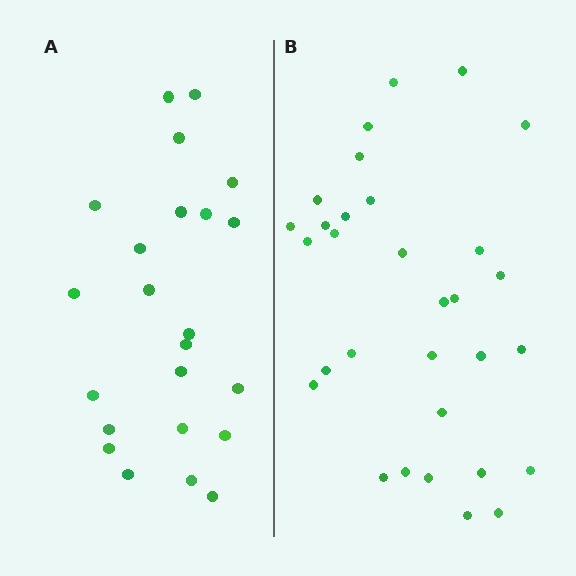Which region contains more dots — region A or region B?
Region B (the right region) has more dots.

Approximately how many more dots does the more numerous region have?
Region B has roughly 8 or so more dots than region A.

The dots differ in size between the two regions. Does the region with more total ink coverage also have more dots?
No. Region A has more total ink coverage because its dots are larger, but region B actually contains more individual dots. Total area can be misleading — the number of items is what matters here.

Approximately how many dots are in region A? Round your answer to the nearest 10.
About 20 dots. (The exact count is 23, which rounds to 20.)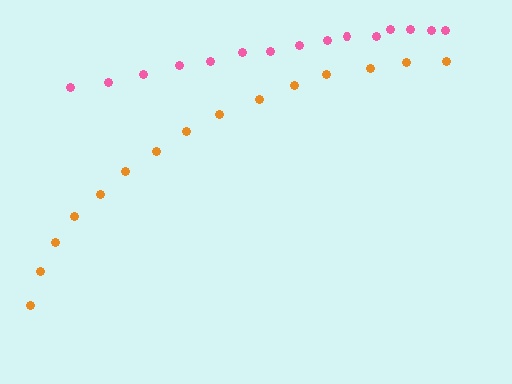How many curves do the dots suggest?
There are 2 distinct paths.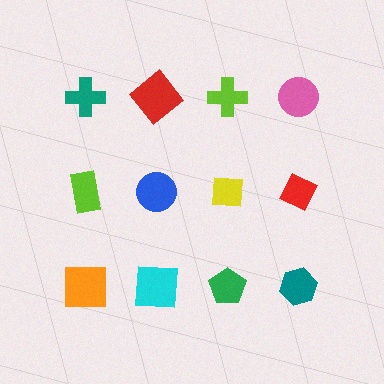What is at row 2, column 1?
A lime rectangle.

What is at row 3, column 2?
A cyan square.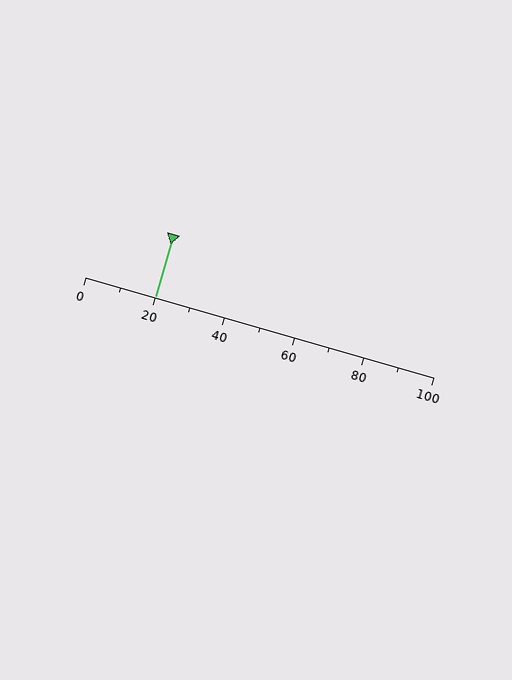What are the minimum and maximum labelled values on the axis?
The axis runs from 0 to 100.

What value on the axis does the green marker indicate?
The marker indicates approximately 20.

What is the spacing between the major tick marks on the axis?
The major ticks are spaced 20 apart.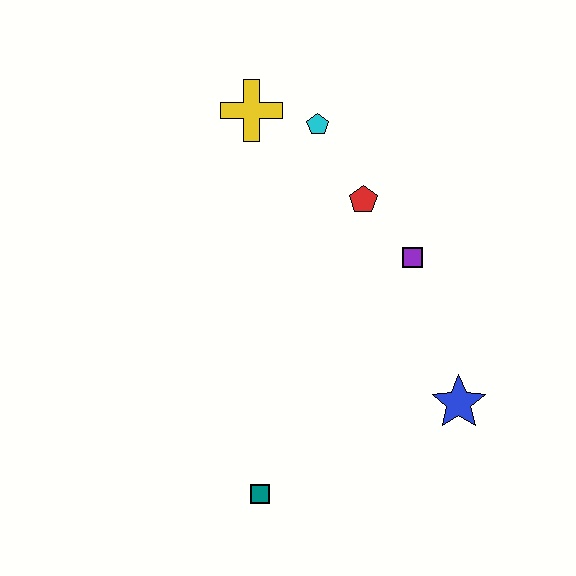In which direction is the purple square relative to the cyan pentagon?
The purple square is below the cyan pentagon.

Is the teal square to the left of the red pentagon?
Yes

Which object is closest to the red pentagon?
The purple square is closest to the red pentagon.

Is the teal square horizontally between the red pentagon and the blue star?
No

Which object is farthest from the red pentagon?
The teal square is farthest from the red pentagon.